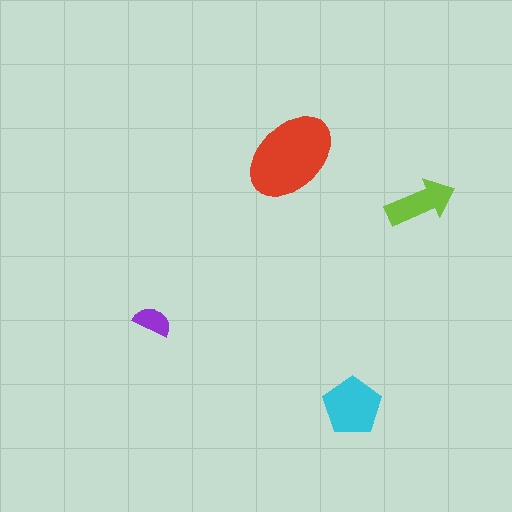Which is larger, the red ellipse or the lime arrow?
The red ellipse.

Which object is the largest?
The red ellipse.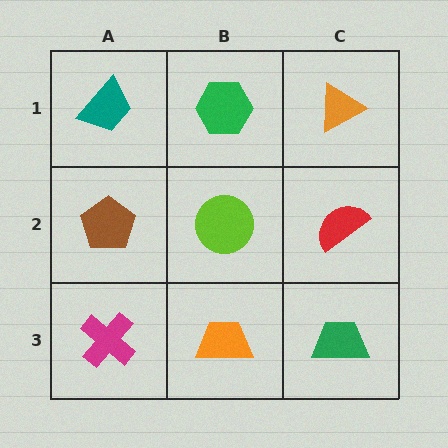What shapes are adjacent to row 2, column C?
An orange triangle (row 1, column C), a green trapezoid (row 3, column C), a lime circle (row 2, column B).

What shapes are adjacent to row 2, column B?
A green hexagon (row 1, column B), an orange trapezoid (row 3, column B), a brown pentagon (row 2, column A), a red semicircle (row 2, column C).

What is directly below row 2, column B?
An orange trapezoid.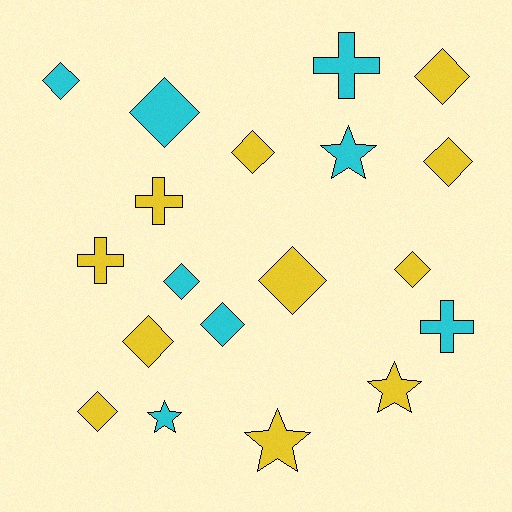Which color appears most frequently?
Yellow, with 11 objects.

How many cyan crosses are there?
There are 2 cyan crosses.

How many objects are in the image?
There are 19 objects.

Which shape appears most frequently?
Diamond, with 11 objects.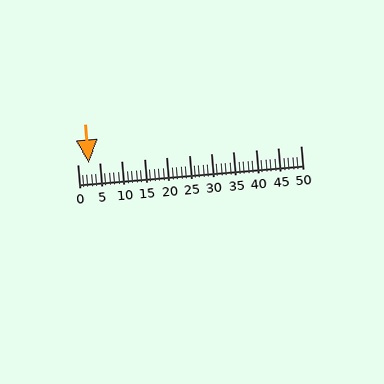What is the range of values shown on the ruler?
The ruler shows values from 0 to 50.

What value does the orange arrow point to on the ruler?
The orange arrow points to approximately 2.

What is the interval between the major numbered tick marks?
The major tick marks are spaced 5 units apart.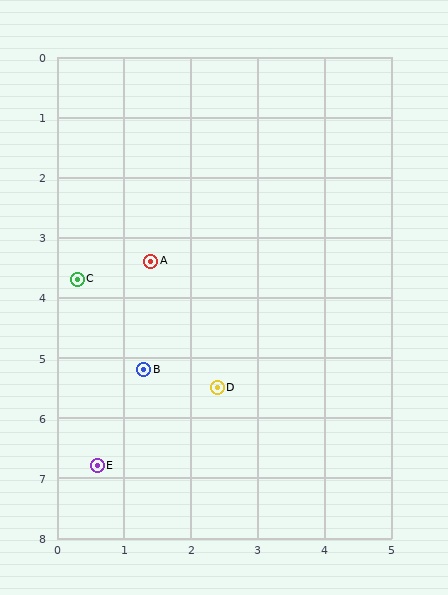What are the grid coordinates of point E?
Point E is at approximately (0.6, 6.8).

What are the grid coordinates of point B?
Point B is at approximately (1.3, 5.2).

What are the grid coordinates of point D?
Point D is at approximately (2.4, 5.5).